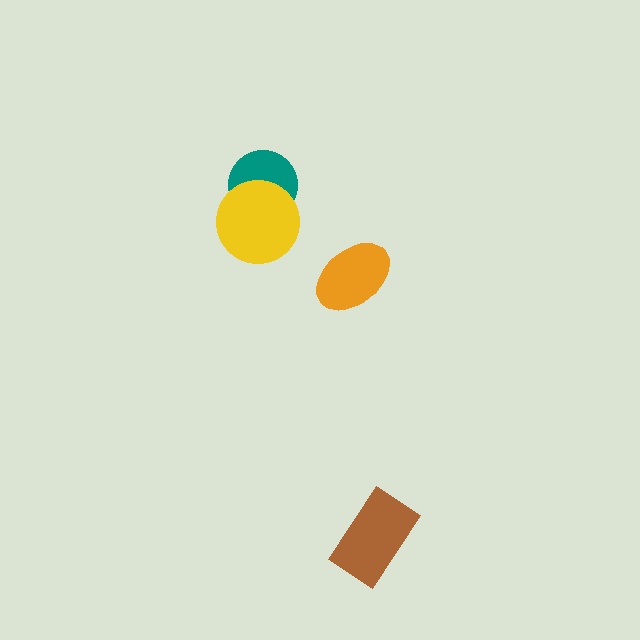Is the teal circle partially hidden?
Yes, it is partially covered by another shape.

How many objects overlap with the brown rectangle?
0 objects overlap with the brown rectangle.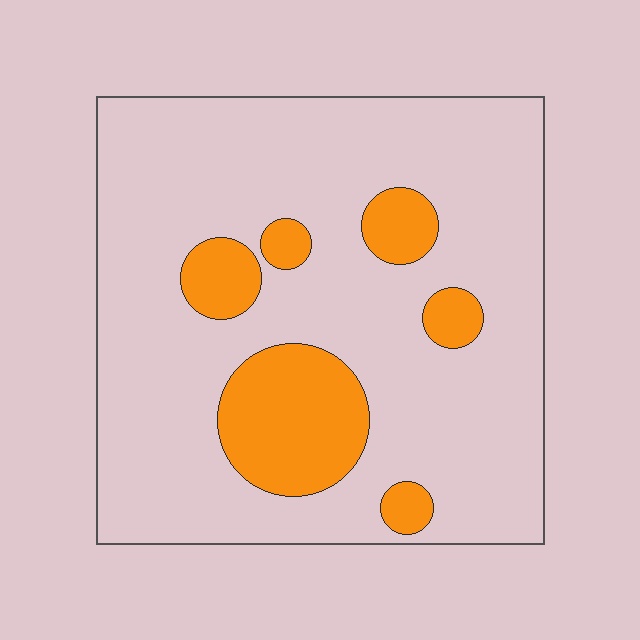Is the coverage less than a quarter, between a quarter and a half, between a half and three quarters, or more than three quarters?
Less than a quarter.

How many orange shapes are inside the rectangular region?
6.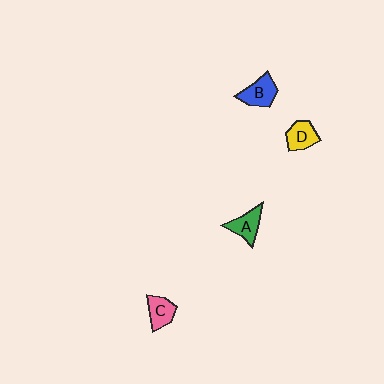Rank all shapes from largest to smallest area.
From largest to smallest: B (blue), A (green), D (yellow), C (pink).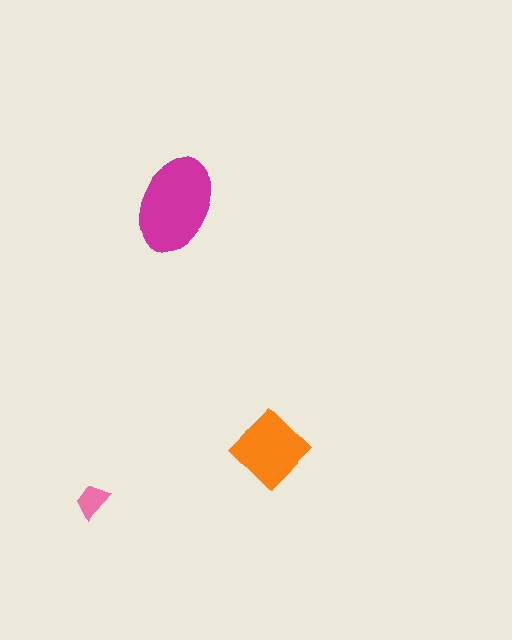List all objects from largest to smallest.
The magenta ellipse, the orange diamond, the pink trapezoid.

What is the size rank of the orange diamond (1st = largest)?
2nd.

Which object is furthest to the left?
The pink trapezoid is leftmost.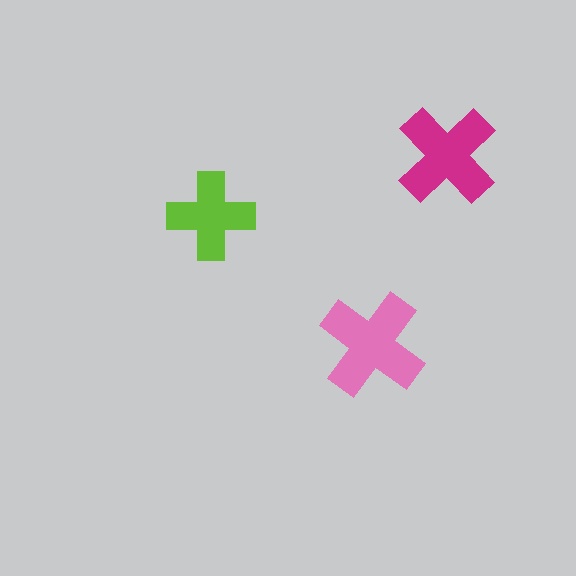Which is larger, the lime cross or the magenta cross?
The magenta one.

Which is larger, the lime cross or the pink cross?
The pink one.